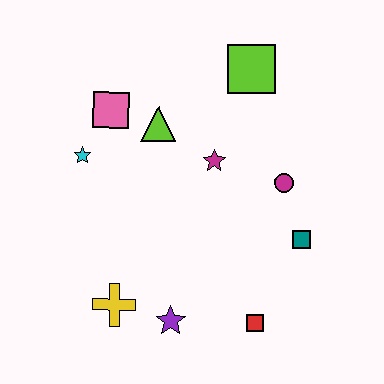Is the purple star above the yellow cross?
No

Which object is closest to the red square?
The purple star is closest to the red square.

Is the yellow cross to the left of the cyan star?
No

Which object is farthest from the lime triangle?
The red square is farthest from the lime triangle.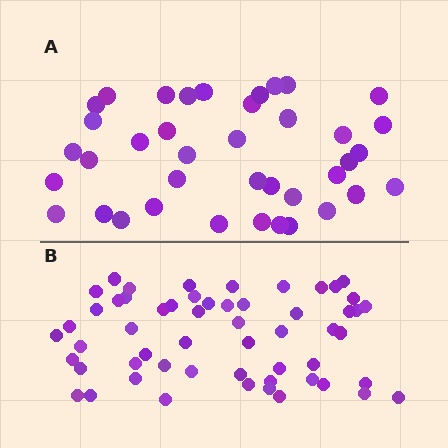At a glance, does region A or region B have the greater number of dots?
Region B (the bottom region) has more dots.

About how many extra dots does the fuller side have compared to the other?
Region B has approximately 15 more dots than region A.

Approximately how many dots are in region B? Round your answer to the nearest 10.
About 60 dots. (The exact count is 56, which rounds to 60.)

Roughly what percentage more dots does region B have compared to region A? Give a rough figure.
About 45% more.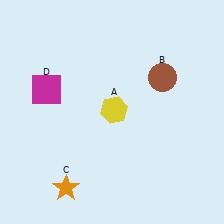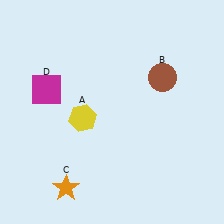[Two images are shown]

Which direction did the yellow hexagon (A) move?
The yellow hexagon (A) moved left.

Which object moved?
The yellow hexagon (A) moved left.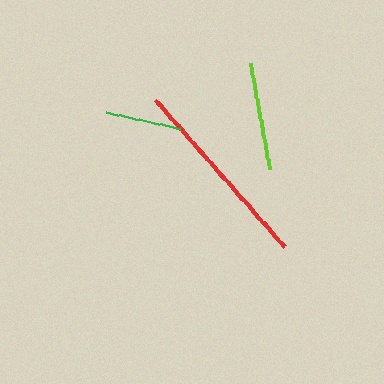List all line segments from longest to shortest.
From longest to shortest: red, lime, green.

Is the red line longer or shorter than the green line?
The red line is longer than the green line.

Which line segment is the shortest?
The green line is the shortest at approximately 76 pixels.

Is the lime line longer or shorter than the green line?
The lime line is longer than the green line.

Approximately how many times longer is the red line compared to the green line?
The red line is approximately 2.6 times the length of the green line.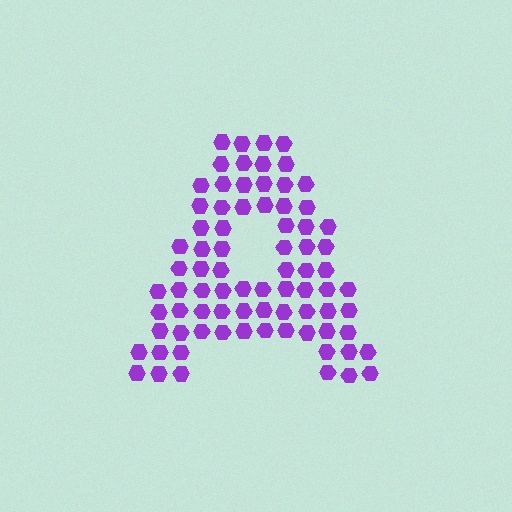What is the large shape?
The large shape is the letter A.